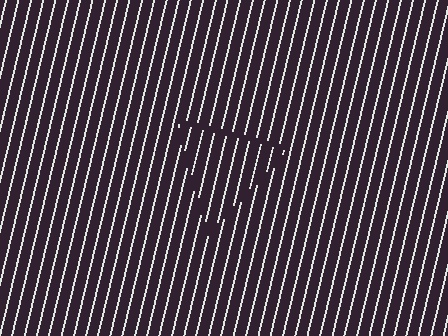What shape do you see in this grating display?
An illusory triangle. The interior of the shape contains the same grating, shifted by half a period — the contour is defined by the phase discontinuity where line-ends from the inner and outer gratings abut.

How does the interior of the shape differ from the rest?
The interior of the shape contains the same grating, shifted by half a period — the contour is defined by the phase discontinuity where line-ends from the inner and outer gratings abut.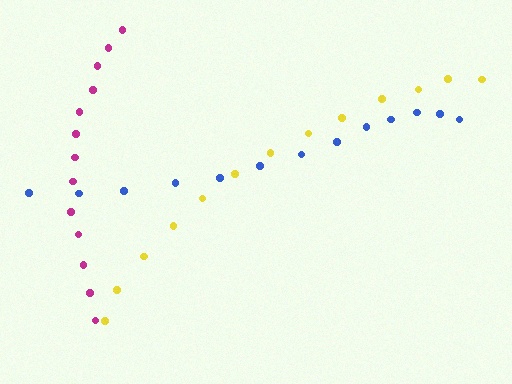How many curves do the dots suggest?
There are 3 distinct paths.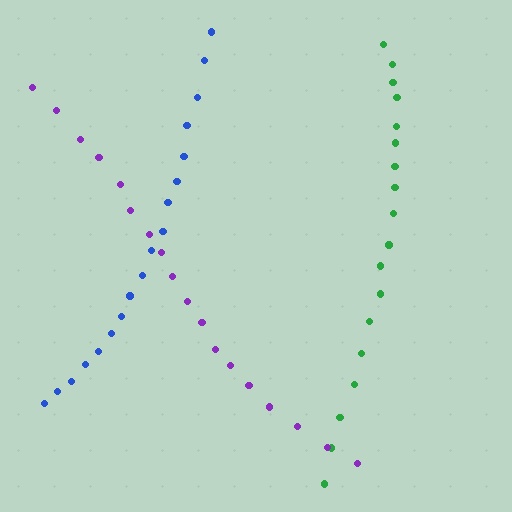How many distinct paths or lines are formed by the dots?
There are 3 distinct paths.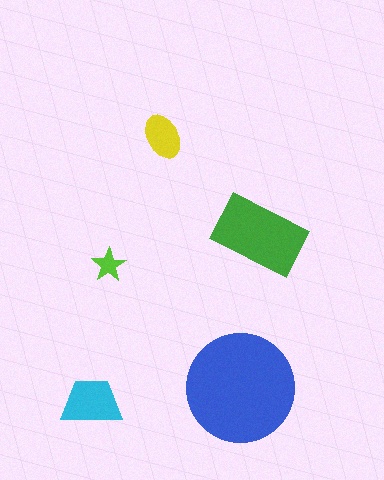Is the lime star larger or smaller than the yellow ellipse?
Smaller.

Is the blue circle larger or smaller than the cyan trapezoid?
Larger.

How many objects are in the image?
There are 5 objects in the image.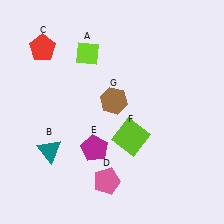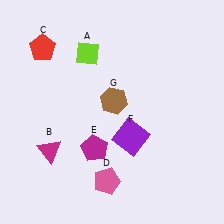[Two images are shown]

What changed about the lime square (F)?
In Image 1, F is lime. In Image 2, it changed to purple.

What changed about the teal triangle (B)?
In Image 1, B is teal. In Image 2, it changed to magenta.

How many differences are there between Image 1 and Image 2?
There are 2 differences between the two images.